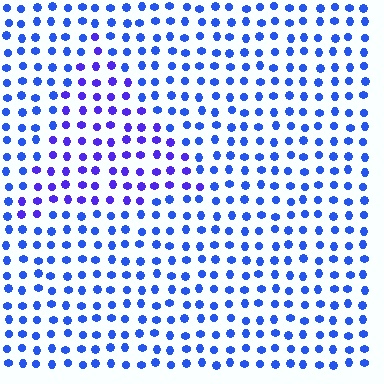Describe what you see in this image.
The image is filled with small blue elements in a uniform arrangement. A triangle-shaped region is visible where the elements are tinted to a slightly different hue, forming a subtle color boundary.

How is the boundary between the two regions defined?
The boundary is defined purely by a slight shift in hue (about 28 degrees). Spacing, size, and orientation are identical on both sides.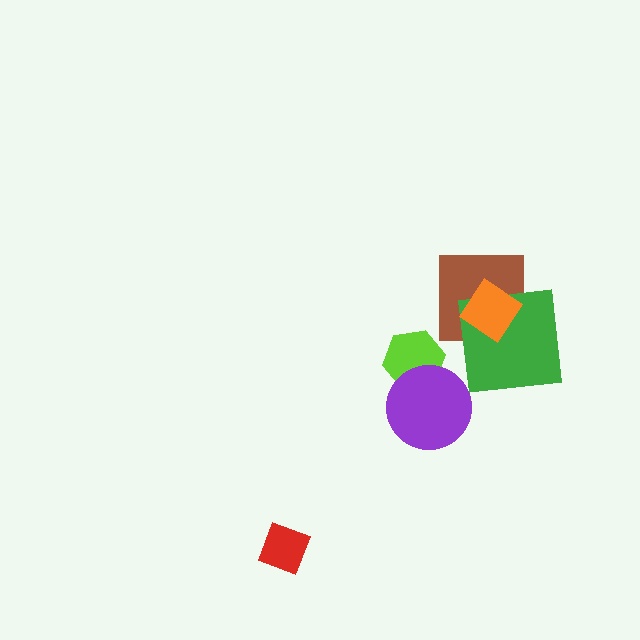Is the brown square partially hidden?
Yes, it is partially covered by another shape.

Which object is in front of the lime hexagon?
The purple circle is in front of the lime hexagon.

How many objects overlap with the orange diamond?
2 objects overlap with the orange diamond.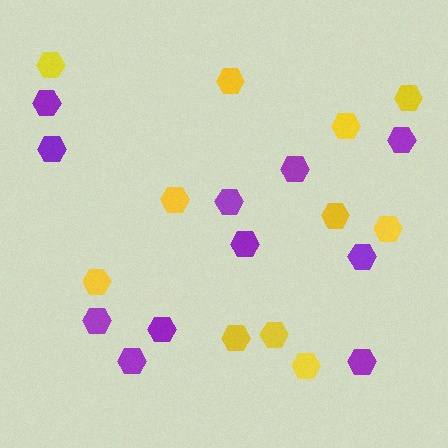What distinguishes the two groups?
There are 2 groups: one group of purple hexagons (11) and one group of yellow hexagons (11).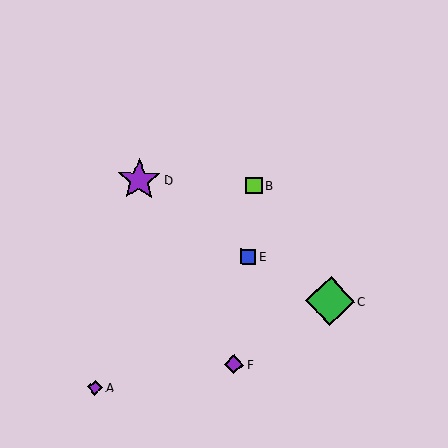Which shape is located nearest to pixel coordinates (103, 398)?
The purple diamond (labeled A) at (95, 387) is nearest to that location.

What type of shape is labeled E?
Shape E is a blue square.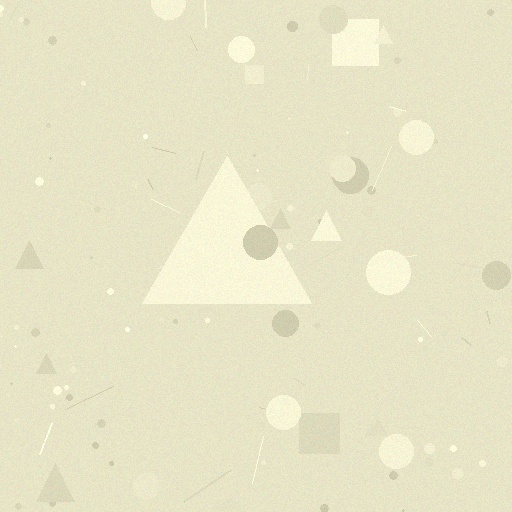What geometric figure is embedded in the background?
A triangle is embedded in the background.